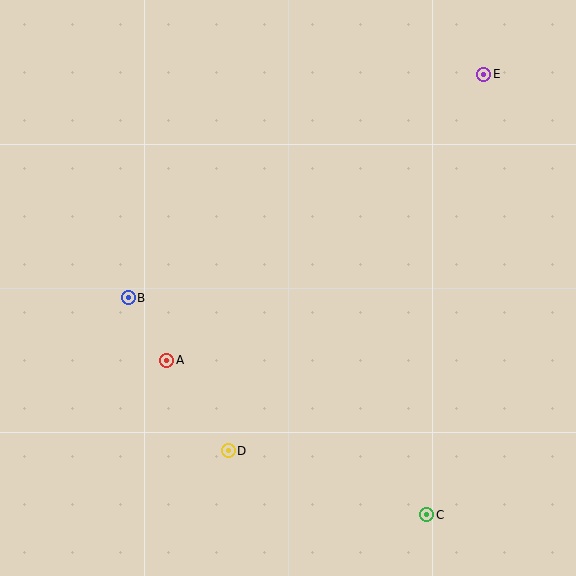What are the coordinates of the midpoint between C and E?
The midpoint between C and E is at (455, 295).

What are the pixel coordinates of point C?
Point C is at (427, 515).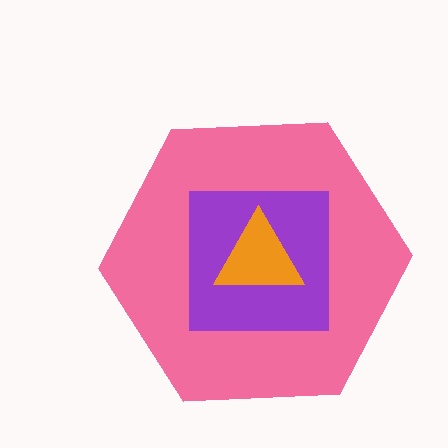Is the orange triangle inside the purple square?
Yes.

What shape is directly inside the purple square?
The orange triangle.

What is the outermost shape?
The pink hexagon.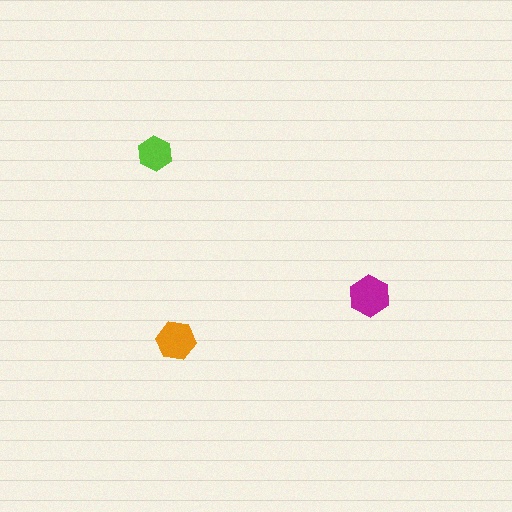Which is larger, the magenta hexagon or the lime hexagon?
The magenta one.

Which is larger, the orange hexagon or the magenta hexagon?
The magenta one.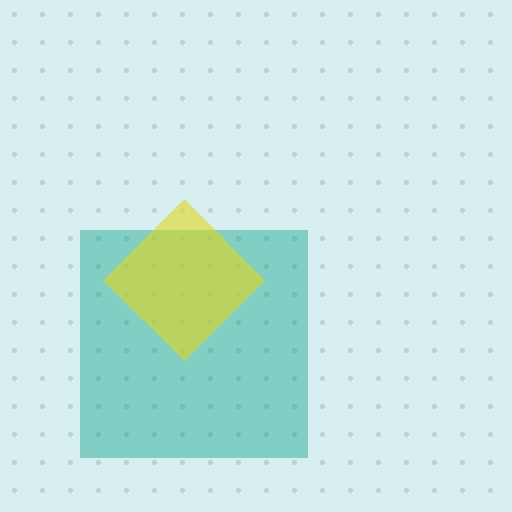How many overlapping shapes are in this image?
There are 2 overlapping shapes in the image.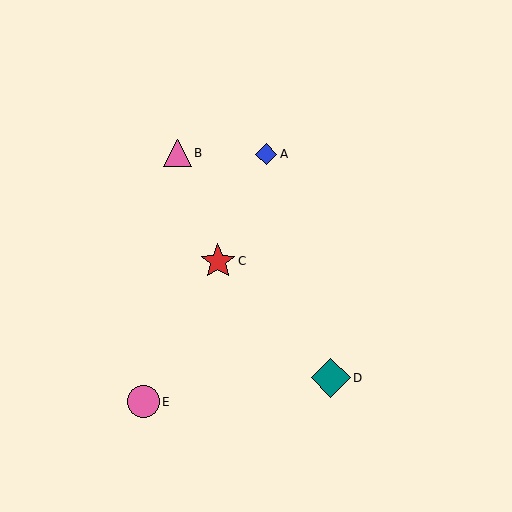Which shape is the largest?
The teal diamond (labeled D) is the largest.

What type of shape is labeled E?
Shape E is a pink circle.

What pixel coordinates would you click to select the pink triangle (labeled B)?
Click at (178, 153) to select the pink triangle B.